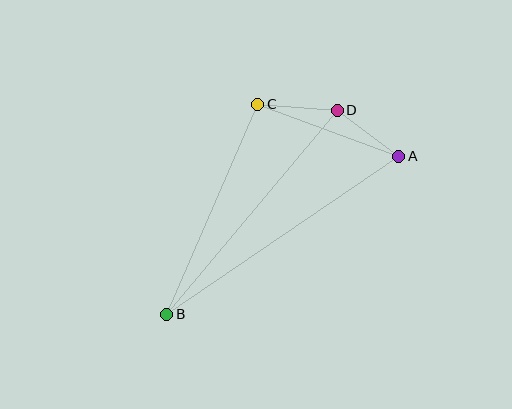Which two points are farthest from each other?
Points A and B are farthest from each other.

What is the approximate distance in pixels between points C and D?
The distance between C and D is approximately 80 pixels.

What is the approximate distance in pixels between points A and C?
The distance between A and C is approximately 150 pixels.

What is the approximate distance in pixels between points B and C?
The distance between B and C is approximately 229 pixels.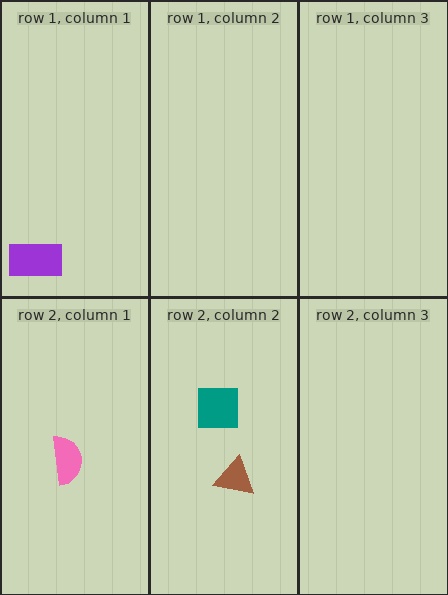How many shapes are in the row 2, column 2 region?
2.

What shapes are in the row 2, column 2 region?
The brown triangle, the teal square.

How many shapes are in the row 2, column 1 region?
1.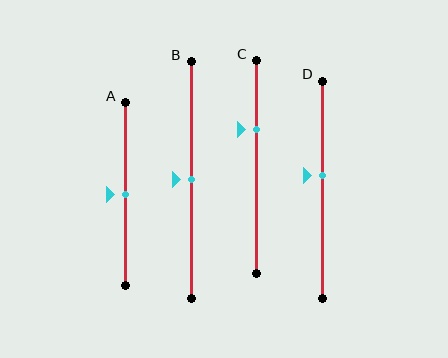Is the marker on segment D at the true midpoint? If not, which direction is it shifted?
No, the marker on segment D is shifted upward by about 6% of the segment length.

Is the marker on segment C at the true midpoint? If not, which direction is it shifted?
No, the marker on segment C is shifted upward by about 18% of the segment length.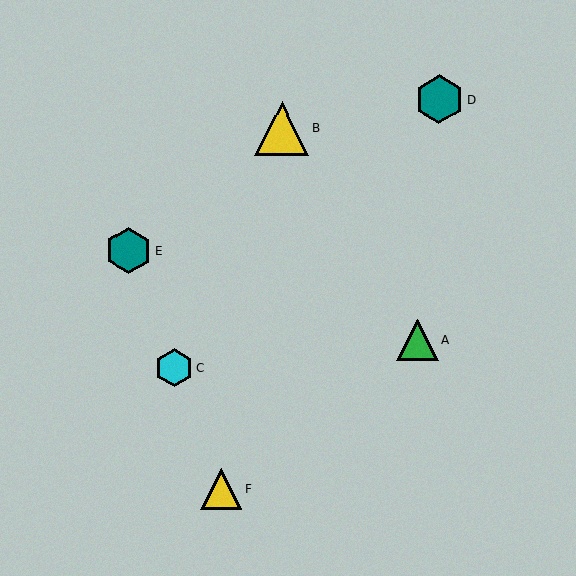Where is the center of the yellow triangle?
The center of the yellow triangle is at (282, 128).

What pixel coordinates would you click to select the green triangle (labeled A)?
Click at (417, 340) to select the green triangle A.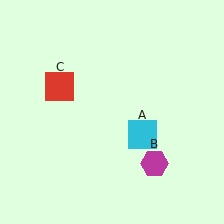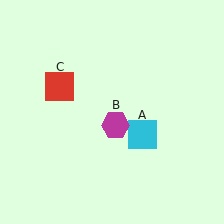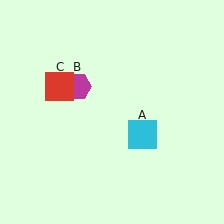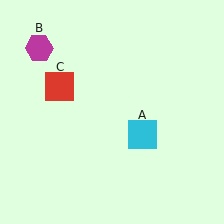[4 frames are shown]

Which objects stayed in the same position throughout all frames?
Cyan square (object A) and red square (object C) remained stationary.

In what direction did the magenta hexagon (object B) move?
The magenta hexagon (object B) moved up and to the left.